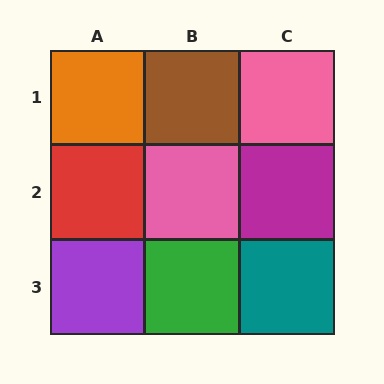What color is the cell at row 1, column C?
Pink.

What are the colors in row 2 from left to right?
Red, pink, magenta.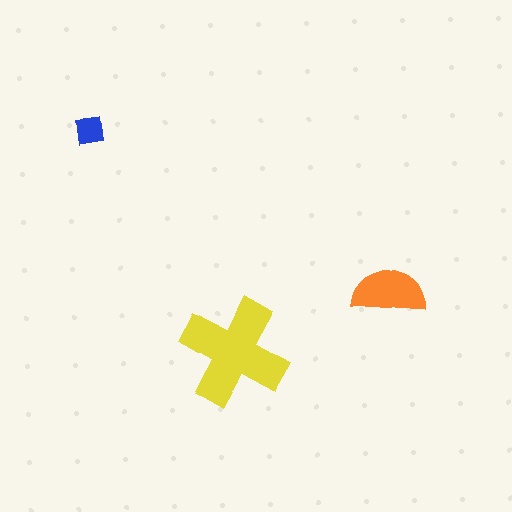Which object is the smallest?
The blue square.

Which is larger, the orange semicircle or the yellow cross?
The yellow cross.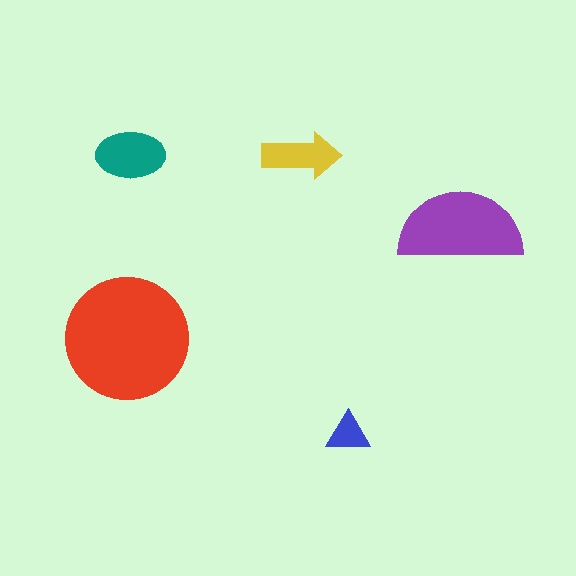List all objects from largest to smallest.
The red circle, the purple semicircle, the teal ellipse, the yellow arrow, the blue triangle.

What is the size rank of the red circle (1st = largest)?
1st.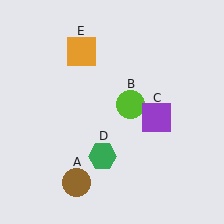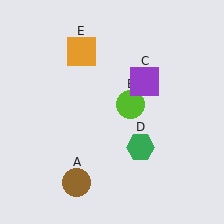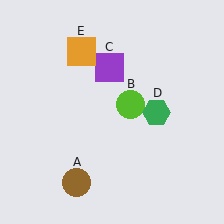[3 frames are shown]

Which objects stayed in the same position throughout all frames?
Brown circle (object A) and lime circle (object B) and orange square (object E) remained stationary.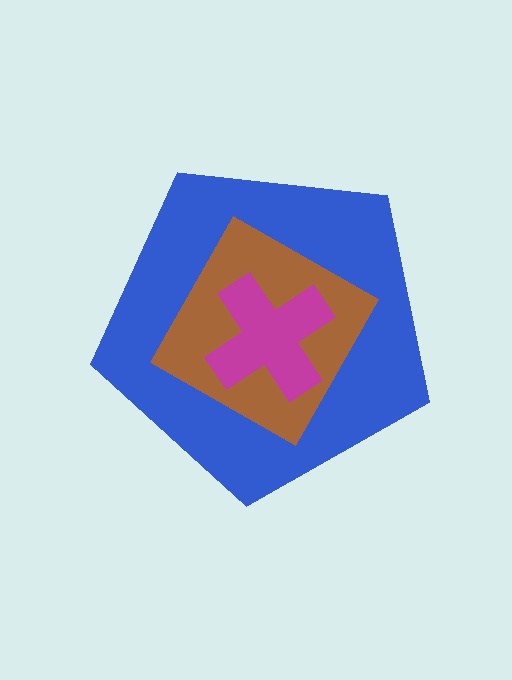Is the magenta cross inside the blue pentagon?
Yes.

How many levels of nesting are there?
3.